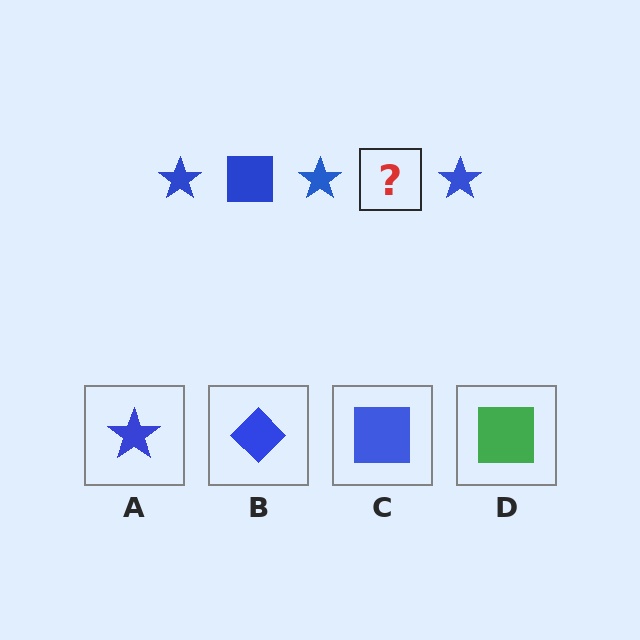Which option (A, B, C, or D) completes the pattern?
C.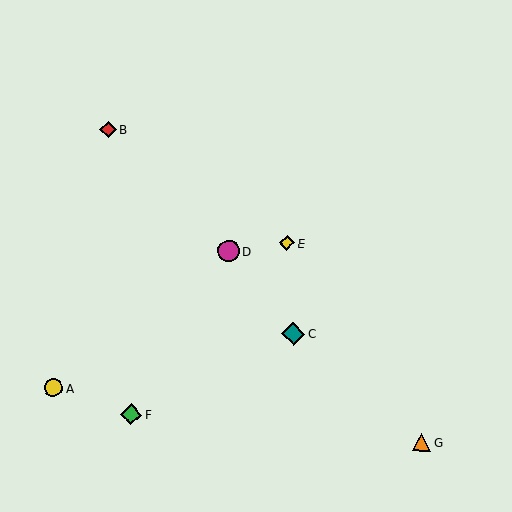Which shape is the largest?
The teal diamond (labeled C) is the largest.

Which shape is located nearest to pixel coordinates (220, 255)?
The magenta circle (labeled D) at (228, 251) is nearest to that location.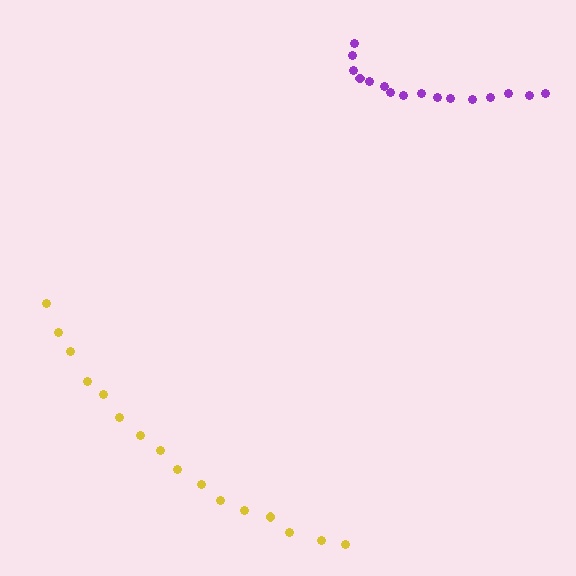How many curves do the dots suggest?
There are 2 distinct paths.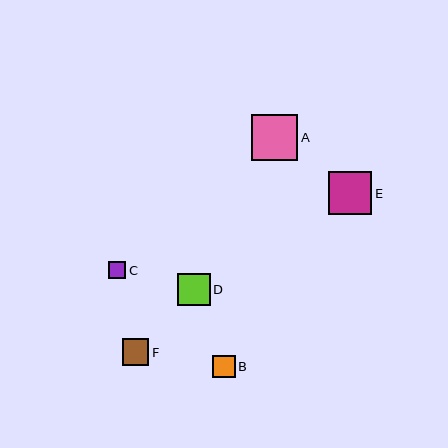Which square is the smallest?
Square C is the smallest with a size of approximately 18 pixels.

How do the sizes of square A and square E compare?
Square A and square E are approximately the same size.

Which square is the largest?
Square A is the largest with a size of approximately 46 pixels.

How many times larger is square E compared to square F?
Square E is approximately 1.6 times the size of square F.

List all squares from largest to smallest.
From largest to smallest: A, E, D, F, B, C.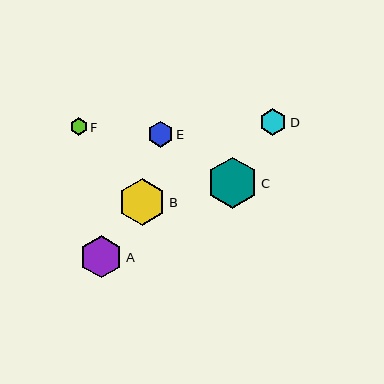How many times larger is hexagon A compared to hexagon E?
Hexagon A is approximately 1.7 times the size of hexagon E.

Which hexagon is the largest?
Hexagon C is the largest with a size of approximately 51 pixels.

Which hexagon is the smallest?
Hexagon F is the smallest with a size of approximately 17 pixels.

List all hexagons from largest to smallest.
From largest to smallest: C, B, A, D, E, F.